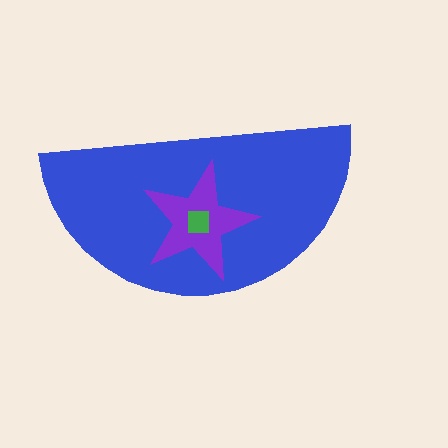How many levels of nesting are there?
3.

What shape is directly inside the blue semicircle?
The purple star.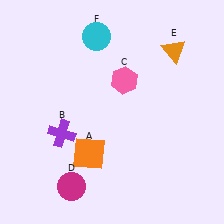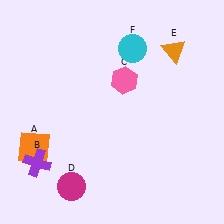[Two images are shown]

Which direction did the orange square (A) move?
The orange square (A) moved left.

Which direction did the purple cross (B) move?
The purple cross (B) moved down.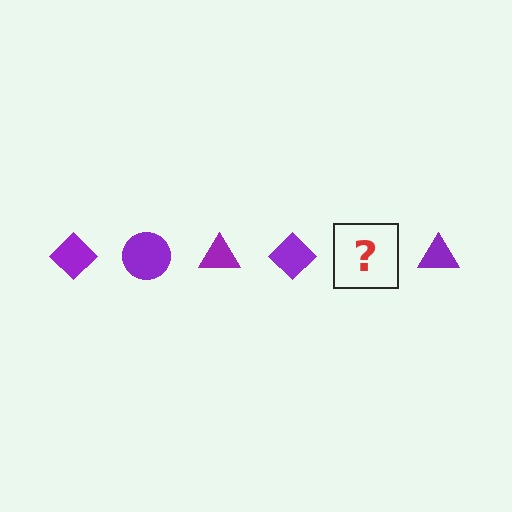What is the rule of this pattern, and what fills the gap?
The rule is that the pattern cycles through diamond, circle, triangle shapes in purple. The gap should be filled with a purple circle.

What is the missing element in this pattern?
The missing element is a purple circle.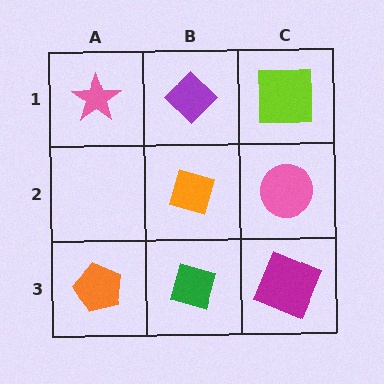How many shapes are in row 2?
2 shapes.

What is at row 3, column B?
A green diamond.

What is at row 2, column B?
An orange diamond.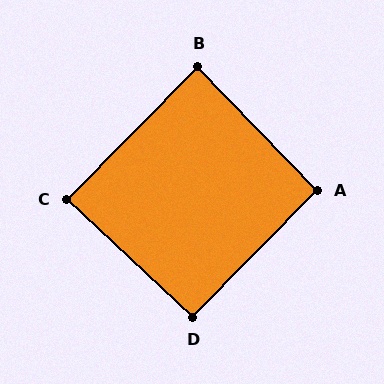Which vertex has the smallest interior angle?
C, at approximately 89 degrees.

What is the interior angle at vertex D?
Approximately 91 degrees (approximately right).